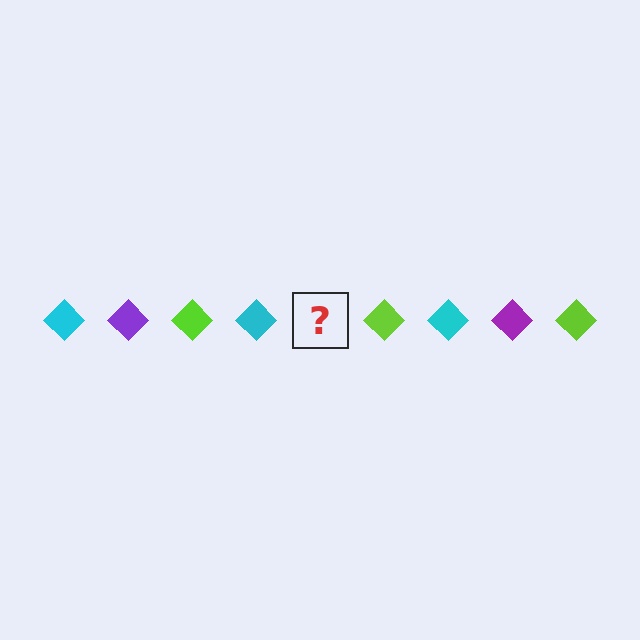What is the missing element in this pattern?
The missing element is a purple diamond.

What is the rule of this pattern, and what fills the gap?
The rule is that the pattern cycles through cyan, purple, lime diamonds. The gap should be filled with a purple diamond.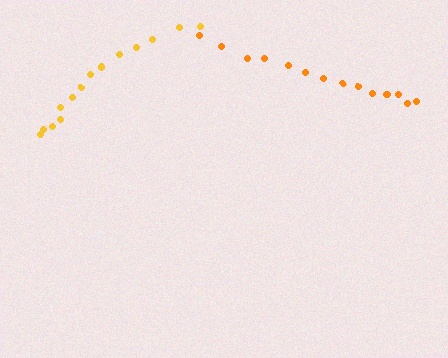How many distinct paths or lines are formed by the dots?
There are 2 distinct paths.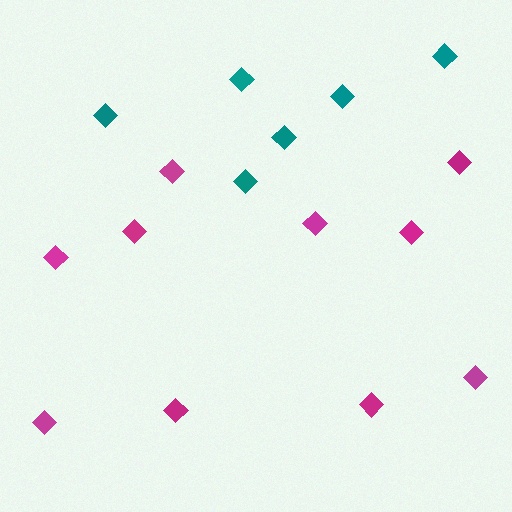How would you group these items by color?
There are 2 groups: one group of teal diamonds (6) and one group of magenta diamonds (10).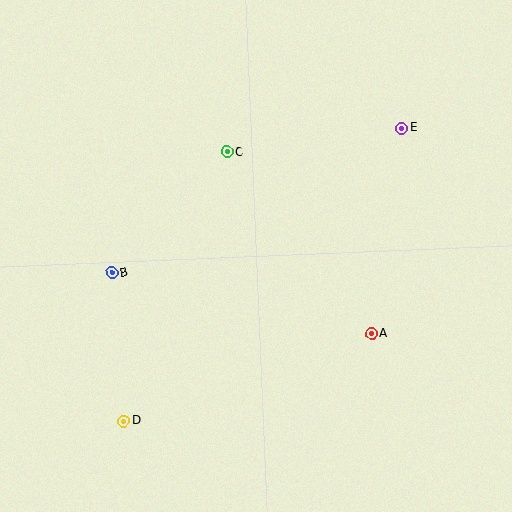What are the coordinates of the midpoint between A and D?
The midpoint between A and D is at (248, 377).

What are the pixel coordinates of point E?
Point E is at (402, 128).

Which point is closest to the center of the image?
Point C at (227, 152) is closest to the center.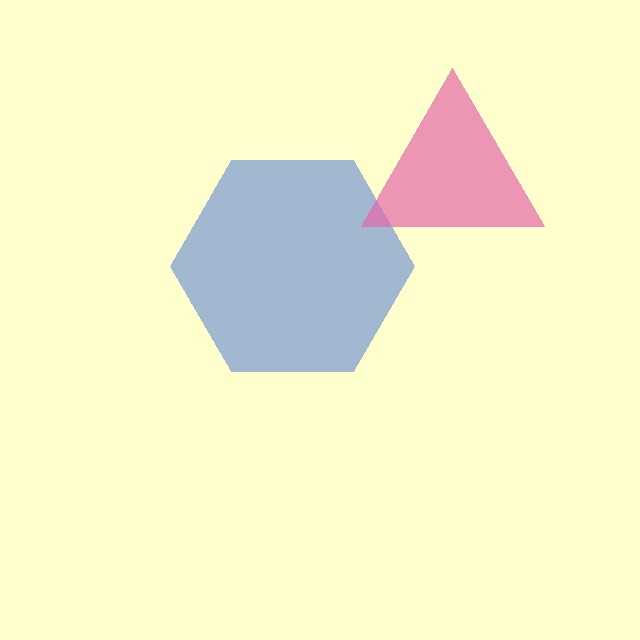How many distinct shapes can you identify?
There are 2 distinct shapes: a blue hexagon, a pink triangle.